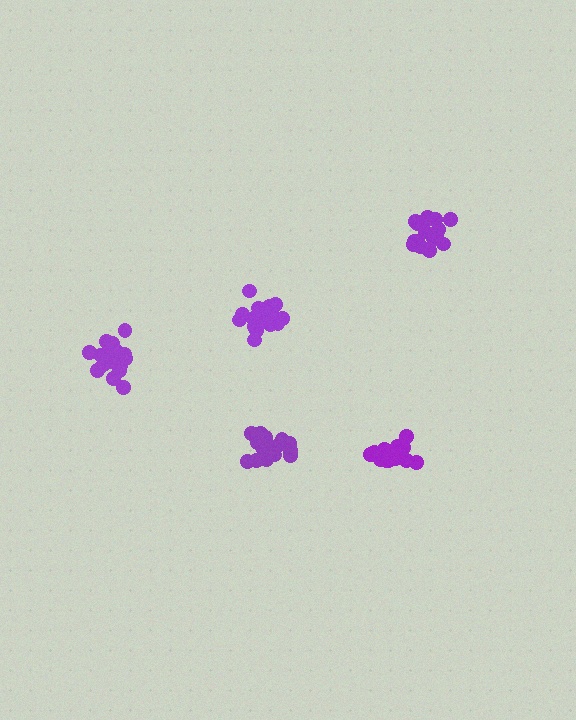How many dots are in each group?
Group 1: 15 dots, Group 2: 16 dots, Group 3: 20 dots, Group 4: 19 dots, Group 5: 21 dots (91 total).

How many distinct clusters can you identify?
There are 5 distinct clusters.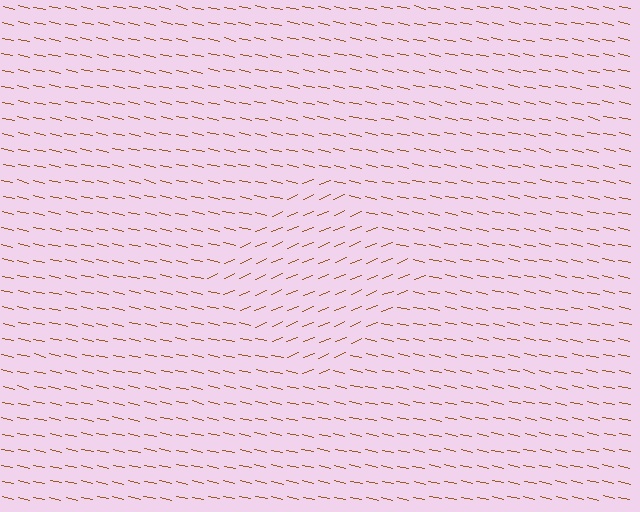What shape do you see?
I see a diamond.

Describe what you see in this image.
The image is filled with small brown line segments. A diamond region in the image has lines oriented differently from the surrounding lines, creating a visible texture boundary.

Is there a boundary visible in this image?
Yes, there is a texture boundary formed by a change in line orientation.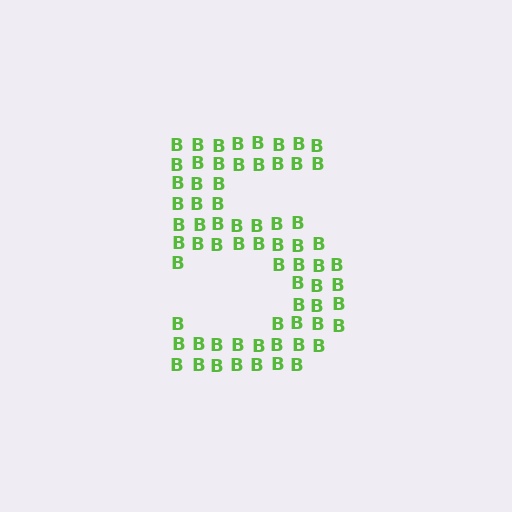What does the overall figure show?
The overall figure shows the digit 5.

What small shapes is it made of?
It is made of small letter B's.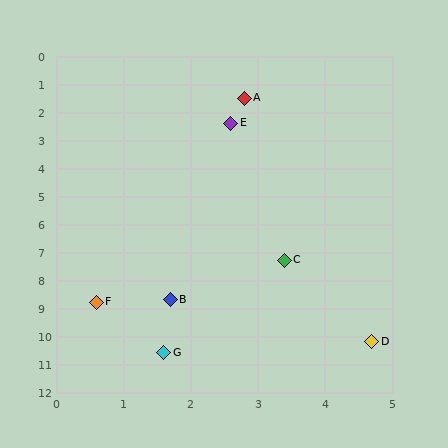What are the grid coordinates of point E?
Point E is at approximately (2.6, 2.4).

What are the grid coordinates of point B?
Point B is at approximately (1.7, 8.7).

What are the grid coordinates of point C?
Point C is at approximately (3.4, 7.3).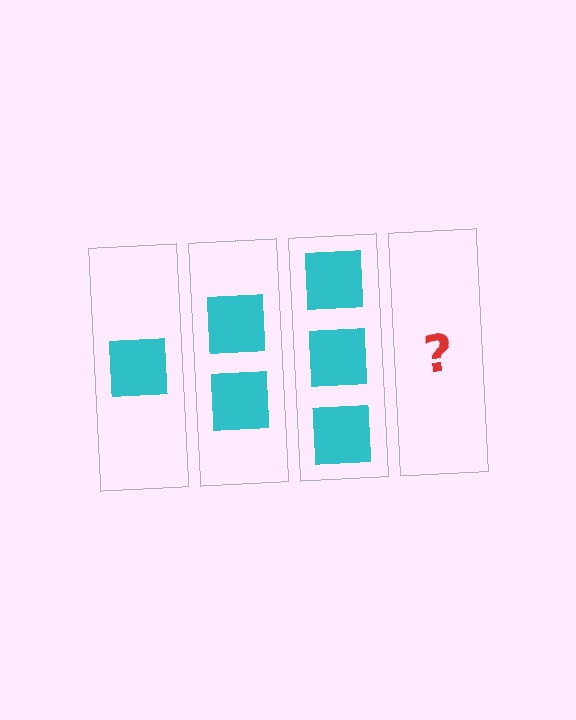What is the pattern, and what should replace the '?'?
The pattern is that each step adds one more square. The '?' should be 4 squares.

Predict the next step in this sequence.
The next step is 4 squares.